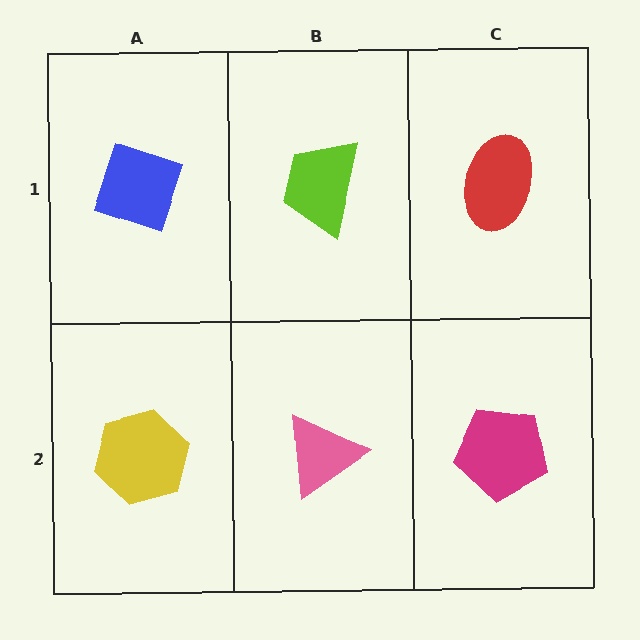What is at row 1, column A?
A blue diamond.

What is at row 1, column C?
A red ellipse.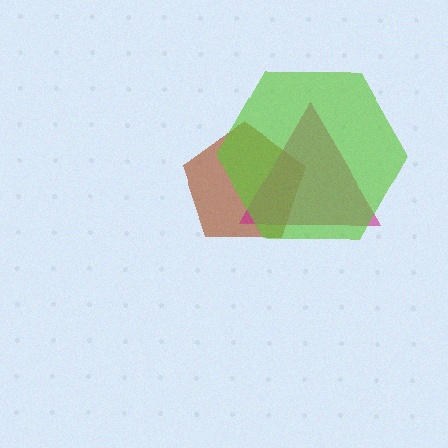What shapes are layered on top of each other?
The layered shapes are: a brown pentagon, a magenta triangle, a lime hexagon.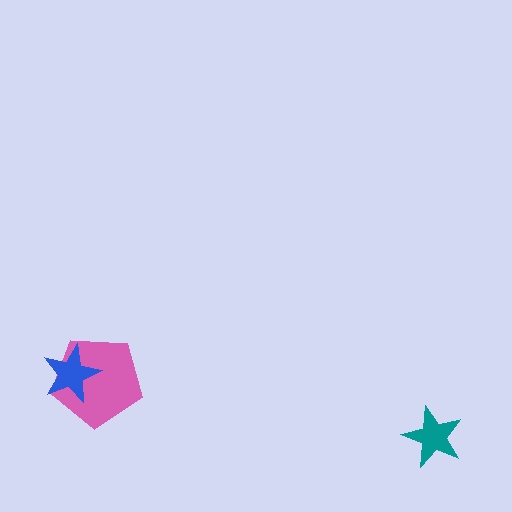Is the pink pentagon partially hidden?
Yes, it is partially covered by another shape.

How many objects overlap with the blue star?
1 object overlaps with the blue star.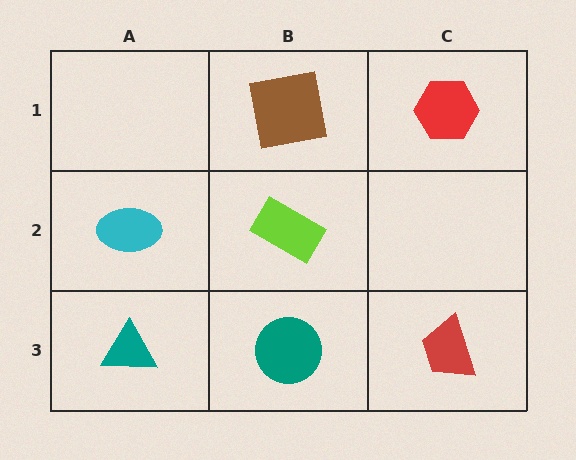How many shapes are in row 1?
2 shapes.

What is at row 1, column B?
A brown square.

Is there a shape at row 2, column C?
No, that cell is empty.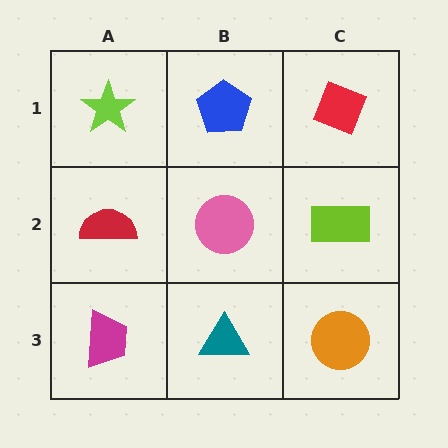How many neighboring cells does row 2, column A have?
3.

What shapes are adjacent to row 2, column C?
A red diamond (row 1, column C), an orange circle (row 3, column C), a pink circle (row 2, column B).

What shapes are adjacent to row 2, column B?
A blue pentagon (row 1, column B), a teal triangle (row 3, column B), a red semicircle (row 2, column A), a lime rectangle (row 2, column C).